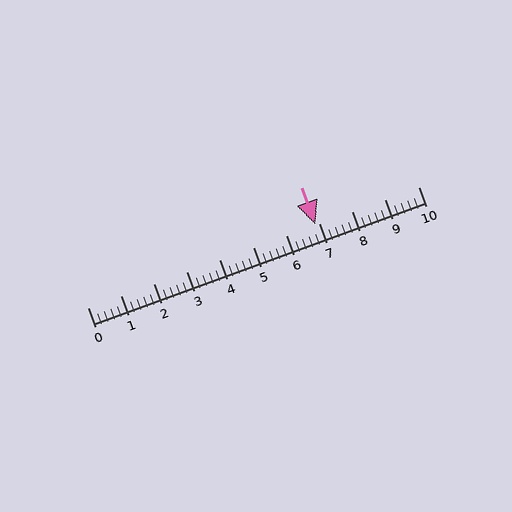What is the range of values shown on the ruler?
The ruler shows values from 0 to 10.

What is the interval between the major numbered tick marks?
The major tick marks are spaced 1 units apart.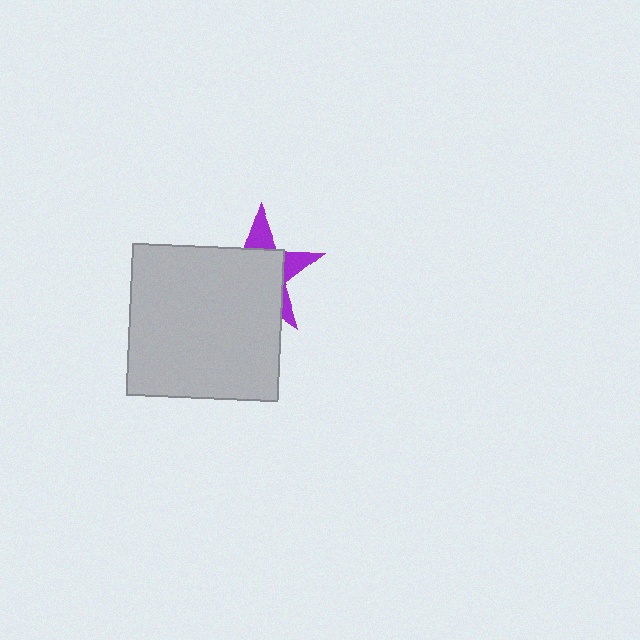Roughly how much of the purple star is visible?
A small part of it is visible (roughly 31%).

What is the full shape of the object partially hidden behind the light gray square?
The partially hidden object is a purple star.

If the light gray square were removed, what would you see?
You would see the complete purple star.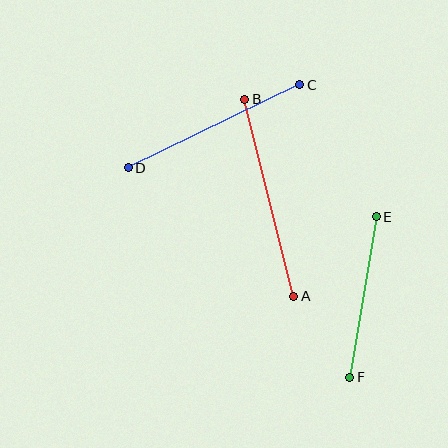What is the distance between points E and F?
The distance is approximately 163 pixels.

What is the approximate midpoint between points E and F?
The midpoint is at approximately (363, 297) pixels.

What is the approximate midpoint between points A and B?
The midpoint is at approximately (269, 198) pixels.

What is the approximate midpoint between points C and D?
The midpoint is at approximately (214, 126) pixels.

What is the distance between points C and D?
The distance is approximately 191 pixels.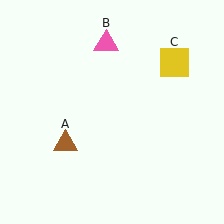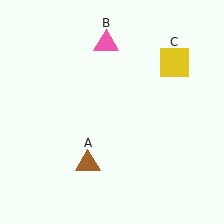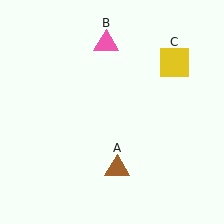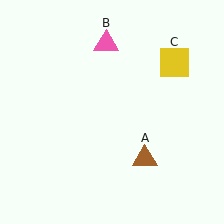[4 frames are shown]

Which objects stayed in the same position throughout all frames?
Pink triangle (object B) and yellow square (object C) remained stationary.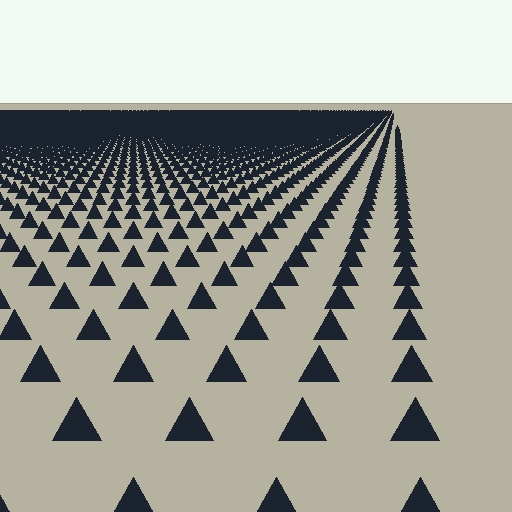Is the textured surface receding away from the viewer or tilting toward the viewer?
The surface is receding away from the viewer. Texture elements get smaller and denser toward the top.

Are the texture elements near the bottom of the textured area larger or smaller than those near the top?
Larger. Near the bottom, elements are closer to the viewer and appear at a bigger on-screen size.